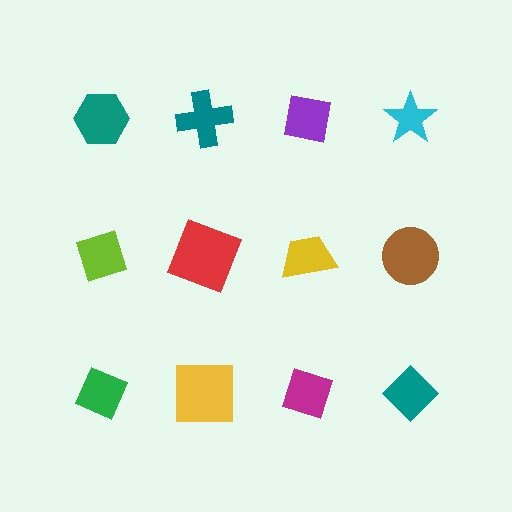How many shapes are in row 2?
4 shapes.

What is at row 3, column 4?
A teal diamond.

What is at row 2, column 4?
A brown circle.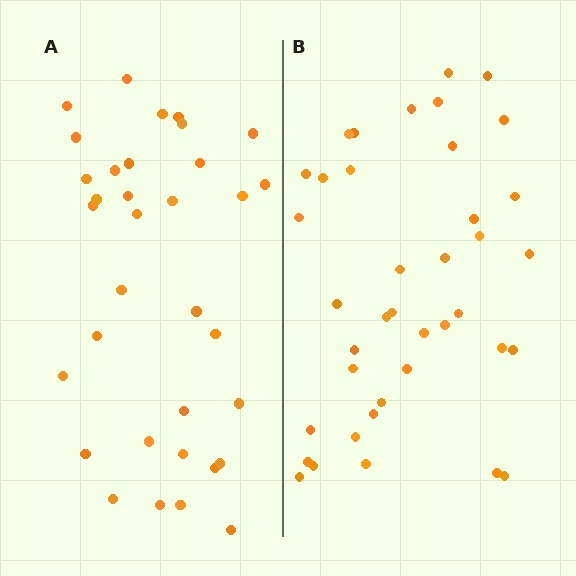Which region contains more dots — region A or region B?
Region B (the right region) has more dots.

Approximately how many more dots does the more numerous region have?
Region B has about 5 more dots than region A.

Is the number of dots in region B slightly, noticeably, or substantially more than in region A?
Region B has only slightly more — the two regions are fairly close. The ratio is roughly 1.1 to 1.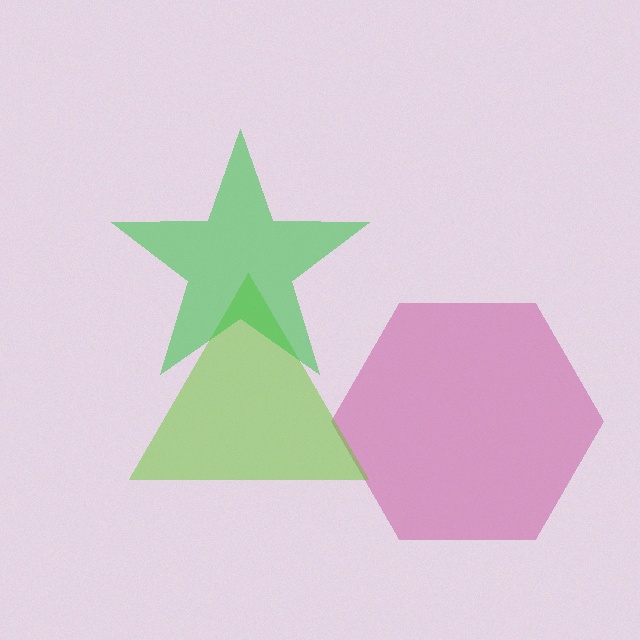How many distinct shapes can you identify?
There are 3 distinct shapes: a magenta hexagon, a lime triangle, a green star.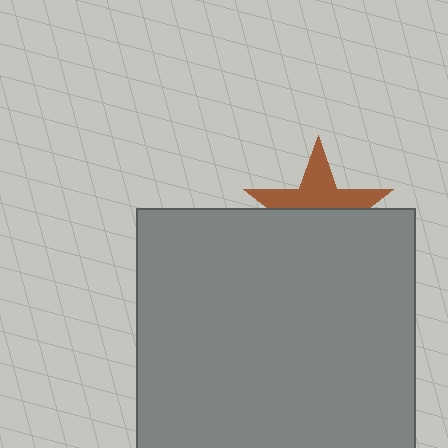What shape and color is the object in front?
The object in front is a gray rectangle.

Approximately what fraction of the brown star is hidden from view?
Roughly 55% of the brown star is hidden behind the gray rectangle.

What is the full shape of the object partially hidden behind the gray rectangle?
The partially hidden object is a brown star.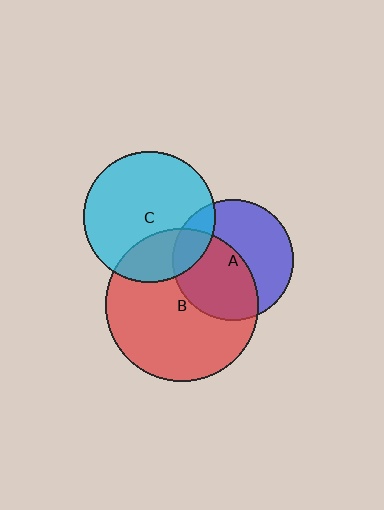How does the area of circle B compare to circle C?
Approximately 1.4 times.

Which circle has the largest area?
Circle B (red).